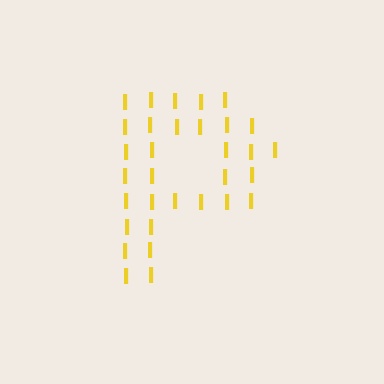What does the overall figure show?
The overall figure shows the letter P.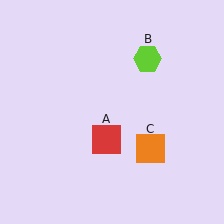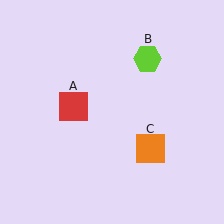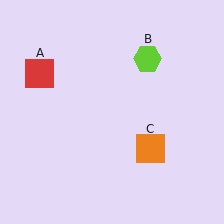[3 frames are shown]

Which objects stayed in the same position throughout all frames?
Lime hexagon (object B) and orange square (object C) remained stationary.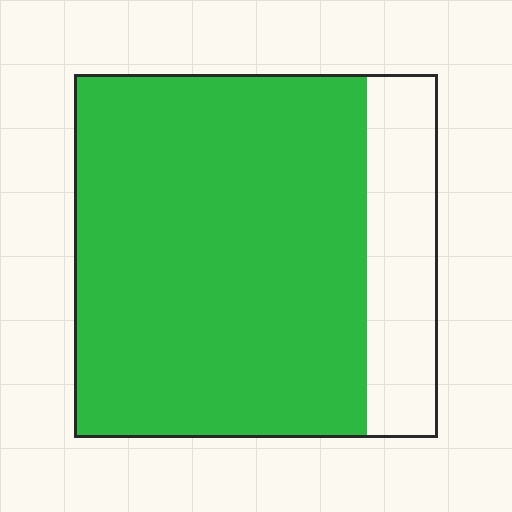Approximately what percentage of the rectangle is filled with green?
Approximately 80%.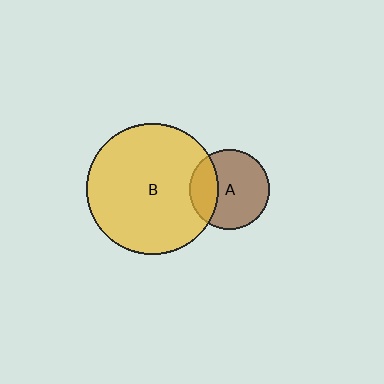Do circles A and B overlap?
Yes.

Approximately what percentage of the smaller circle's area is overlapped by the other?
Approximately 25%.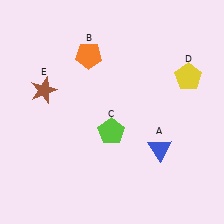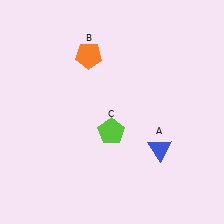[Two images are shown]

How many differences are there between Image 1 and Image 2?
There are 2 differences between the two images.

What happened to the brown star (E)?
The brown star (E) was removed in Image 2. It was in the top-left area of Image 1.